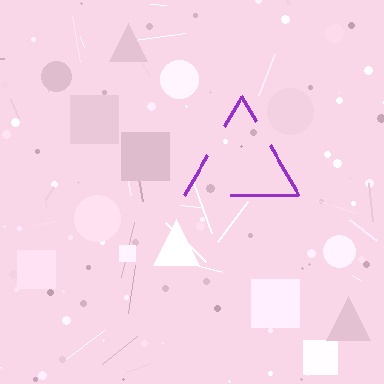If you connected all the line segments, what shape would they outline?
They would outline a triangle.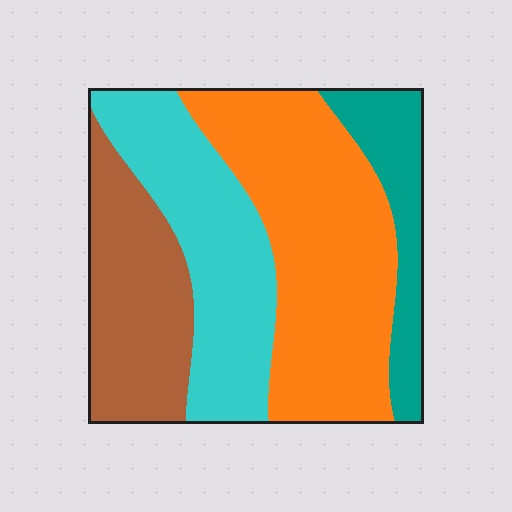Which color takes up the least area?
Teal, at roughly 15%.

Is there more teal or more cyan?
Cyan.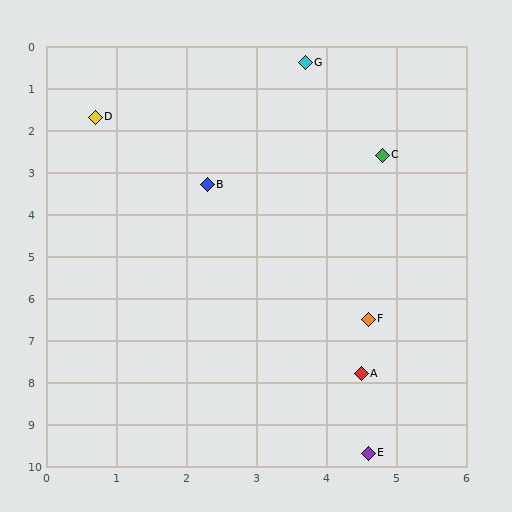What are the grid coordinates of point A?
Point A is at approximately (4.5, 7.8).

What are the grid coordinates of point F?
Point F is at approximately (4.6, 6.5).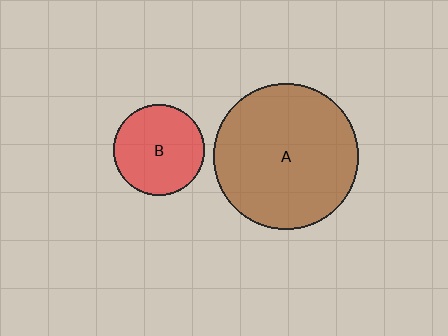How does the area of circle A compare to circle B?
Approximately 2.5 times.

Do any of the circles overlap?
No, none of the circles overlap.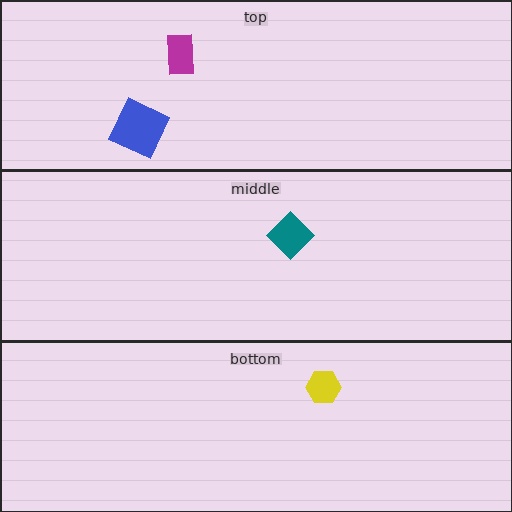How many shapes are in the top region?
2.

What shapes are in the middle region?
The teal diamond.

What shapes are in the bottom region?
The yellow hexagon.